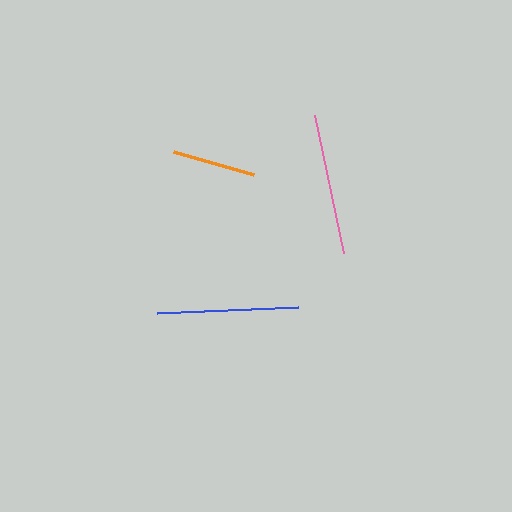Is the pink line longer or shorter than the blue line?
The pink line is longer than the blue line.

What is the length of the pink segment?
The pink segment is approximately 142 pixels long.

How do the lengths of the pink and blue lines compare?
The pink and blue lines are approximately the same length.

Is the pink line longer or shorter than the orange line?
The pink line is longer than the orange line.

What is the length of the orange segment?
The orange segment is approximately 83 pixels long.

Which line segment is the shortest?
The orange line is the shortest at approximately 83 pixels.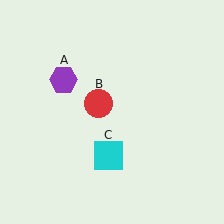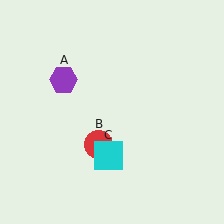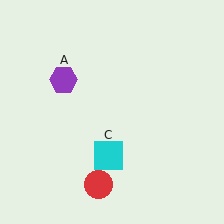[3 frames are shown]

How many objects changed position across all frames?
1 object changed position: red circle (object B).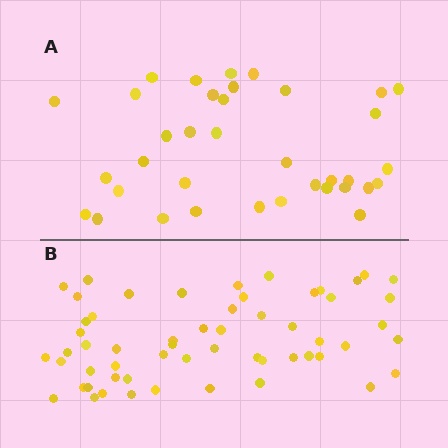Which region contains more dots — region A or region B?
Region B (the bottom region) has more dots.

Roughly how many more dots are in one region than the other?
Region B has approximately 20 more dots than region A.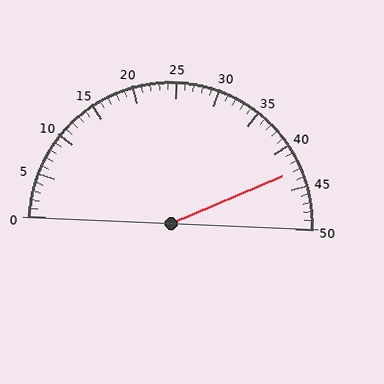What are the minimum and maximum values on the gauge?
The gauge ranges from 0 to 50.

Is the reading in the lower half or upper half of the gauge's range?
The reading is in the upper half of the range (0 to 50).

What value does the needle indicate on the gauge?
The needle indicates approximately 43.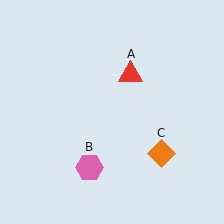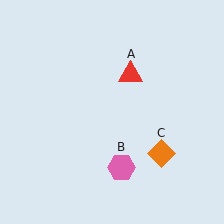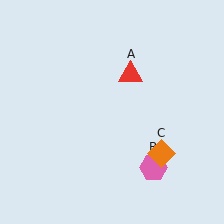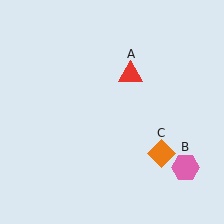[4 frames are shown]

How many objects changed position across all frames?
1 object changed position: pink hexagon (object B).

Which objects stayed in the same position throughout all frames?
Red triangle (object A) and orange diamond (object C) remained stationary.